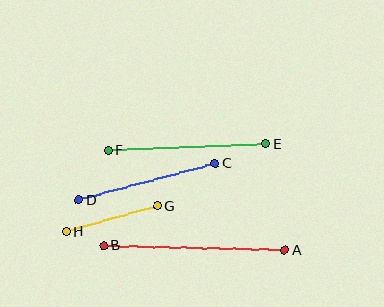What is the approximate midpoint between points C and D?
The midpoint is at approximately (147, 182) pixels.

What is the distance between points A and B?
The distance is approximately 181 pixels.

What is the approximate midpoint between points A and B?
The midpoint is at approximately (194, 248) pixels.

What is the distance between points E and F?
The distance is approximately 157 pixels.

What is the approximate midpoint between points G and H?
The midpoint is at approximately (112, 219) pixels.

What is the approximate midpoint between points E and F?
The midpoint is at approximately (187, 147) pixels.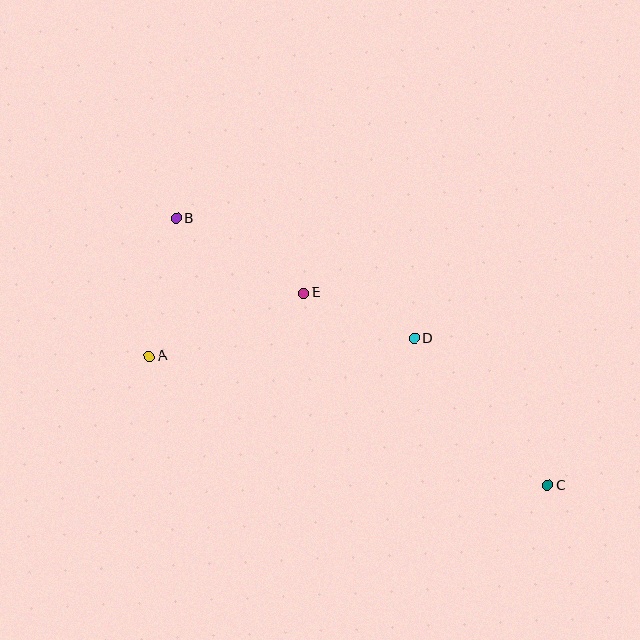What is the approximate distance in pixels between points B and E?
The distance between B and E is approximately 147 pixels.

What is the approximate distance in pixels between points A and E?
The distance between A and E is approximately 166 pixels.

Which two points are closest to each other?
Points D and E are closest to each other.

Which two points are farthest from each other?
Points B and C are farthest from each other.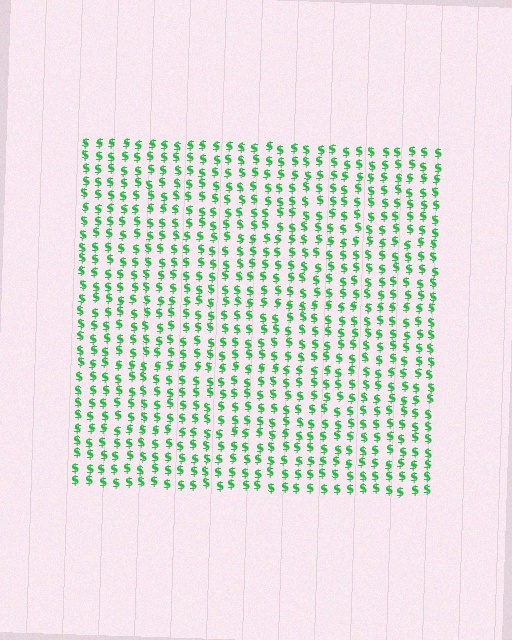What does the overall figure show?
The overall figure shows a square.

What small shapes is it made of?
It is made of small dollar signs.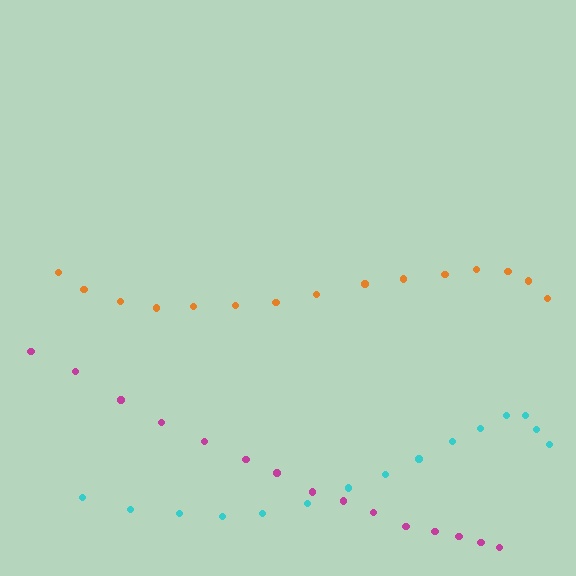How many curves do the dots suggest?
There are 3 distinct paths.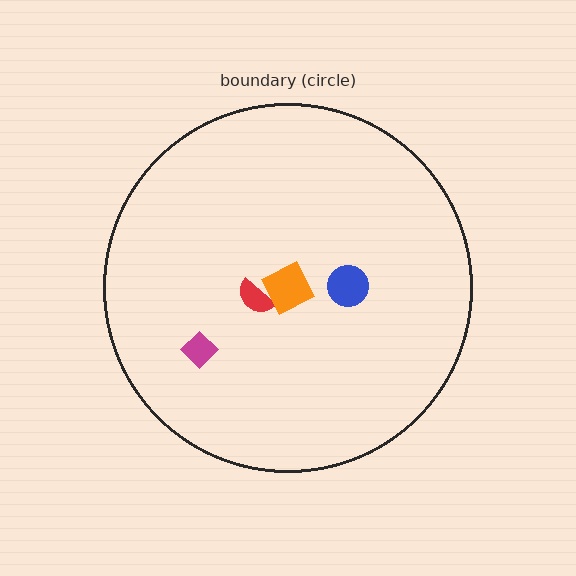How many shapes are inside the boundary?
4 inside, 0 outside.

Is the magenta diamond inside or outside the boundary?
Inside.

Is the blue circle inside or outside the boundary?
Inside.